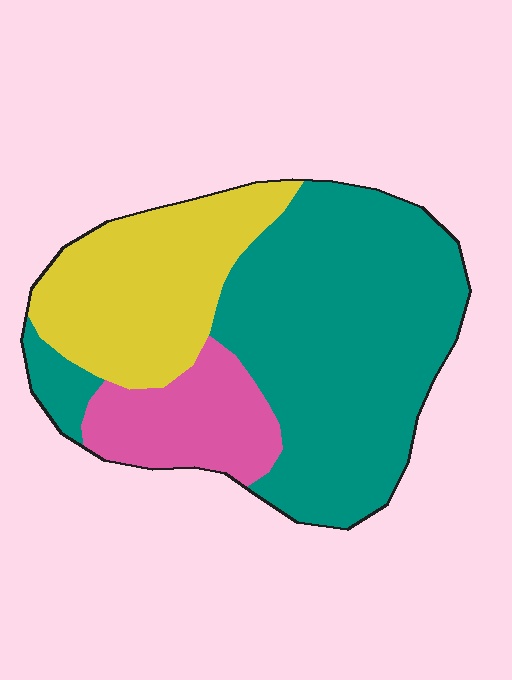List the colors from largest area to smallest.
From largest to smallest: teal, yellow, pink.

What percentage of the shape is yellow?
Yellow covers roughly 30% of the shape.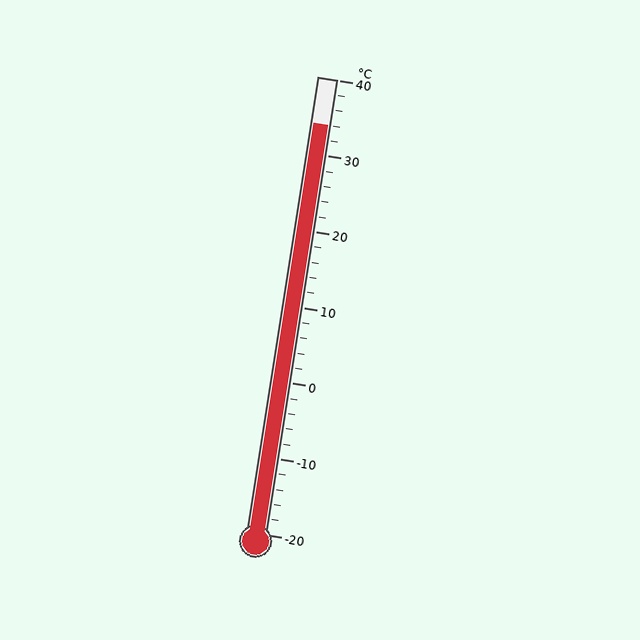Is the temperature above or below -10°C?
The temperature is above -10°C.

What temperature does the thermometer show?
The thermometer shows approximately 34°C.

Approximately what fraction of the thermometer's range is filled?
The thermometer is filled to approximately 90% of its range.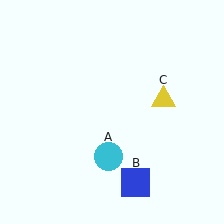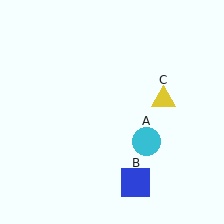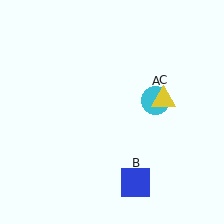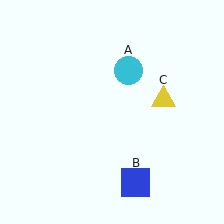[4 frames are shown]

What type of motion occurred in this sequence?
The cyan circle (object A) rotated counterclockwise around the center of the scene.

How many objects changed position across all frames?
1 object changed position: cyan circle (object A).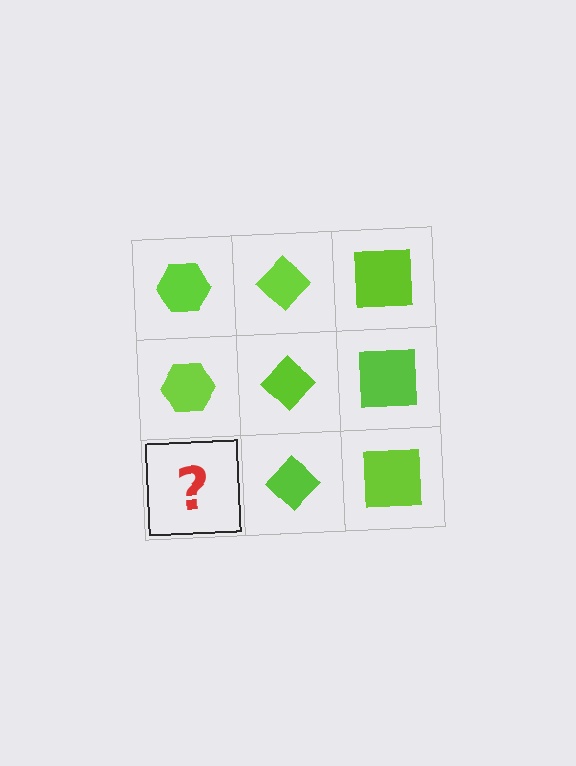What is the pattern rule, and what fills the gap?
The rule is that each column has a consistent shape. The gap should be filled with a lime hexagon.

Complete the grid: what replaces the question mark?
The question mark should be replaced with a lime hexagon.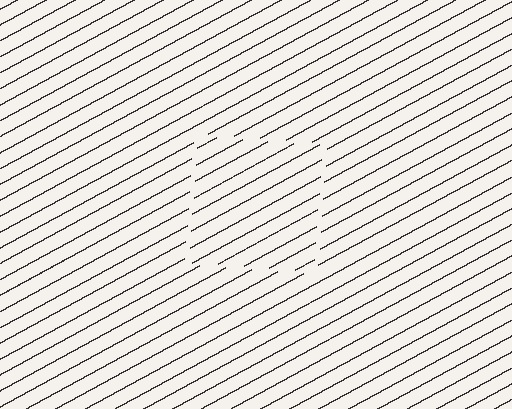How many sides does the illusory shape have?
4 sides — the line-ends trace a square.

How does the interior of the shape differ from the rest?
The interior of the shape contains the same grating, shifted by half a period — the contour is defined by the phase discontinuity where line-ends from the inner and outer gratings abut.